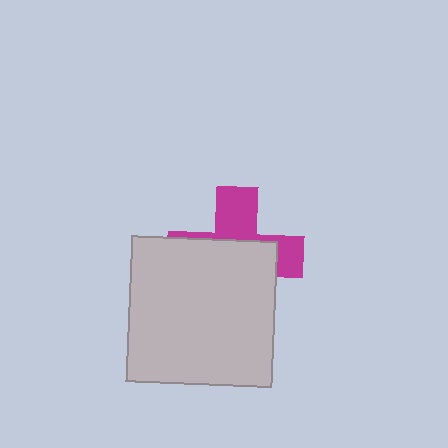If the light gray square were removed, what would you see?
You would see the complete magenta cross.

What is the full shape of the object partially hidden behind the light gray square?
The partially hidden object is a magenta cross.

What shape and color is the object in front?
The object in front is a light gray square.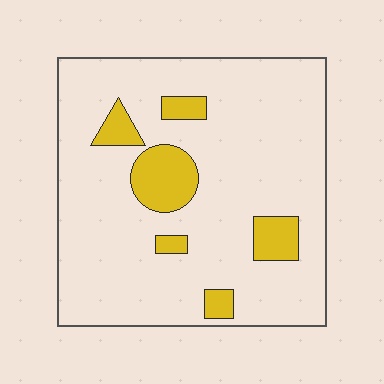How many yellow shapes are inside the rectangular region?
6.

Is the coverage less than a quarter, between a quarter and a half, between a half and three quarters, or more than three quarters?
Less than a quarter.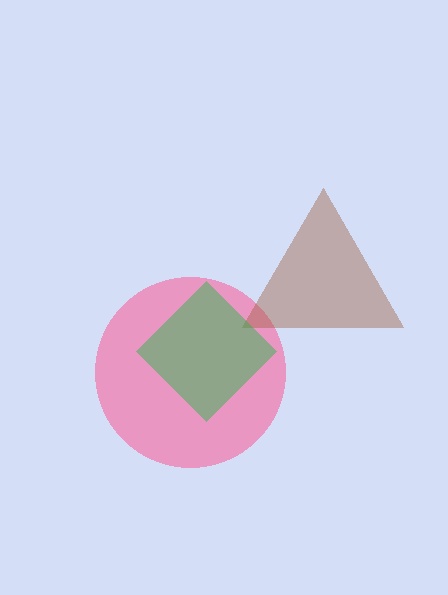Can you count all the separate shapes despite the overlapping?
Yes, there are 3 separate shapes.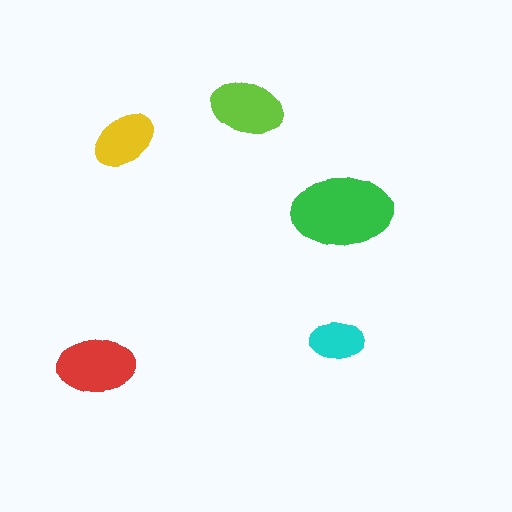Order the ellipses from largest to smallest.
the green one, the red one, the lime one, the yellow one, the cyan one.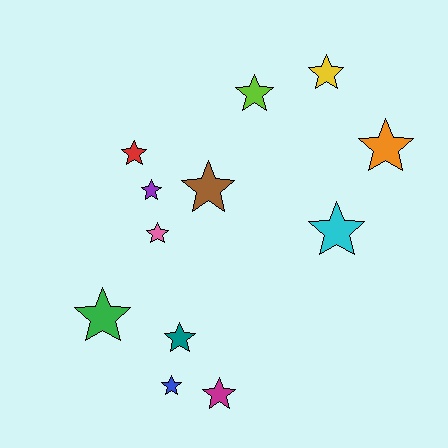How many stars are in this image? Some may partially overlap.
There are 12 stars.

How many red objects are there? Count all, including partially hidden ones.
There is 1 red object.